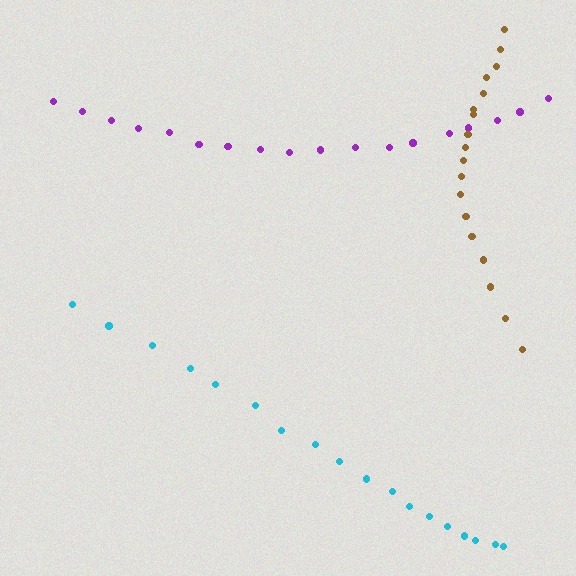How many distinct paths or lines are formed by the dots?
There are 3 distinct paths.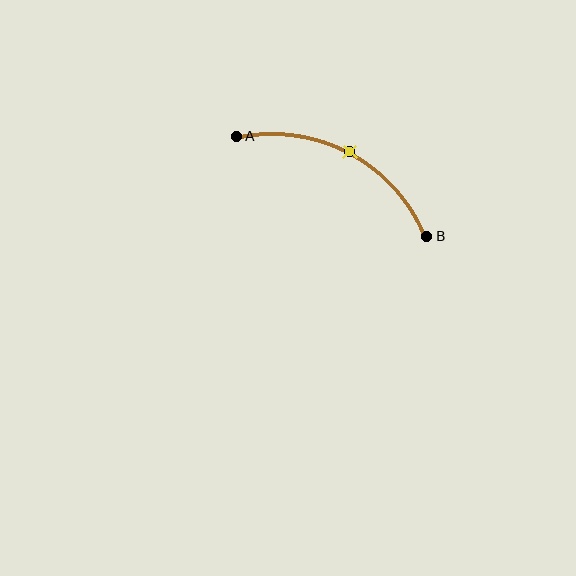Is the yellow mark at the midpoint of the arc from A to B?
Yes. The yellow mark lies on the arc at equal arc-length from both A and B — it is the arc midpoint.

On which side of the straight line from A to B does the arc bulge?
The arc bulges above the straight line connecting A and B.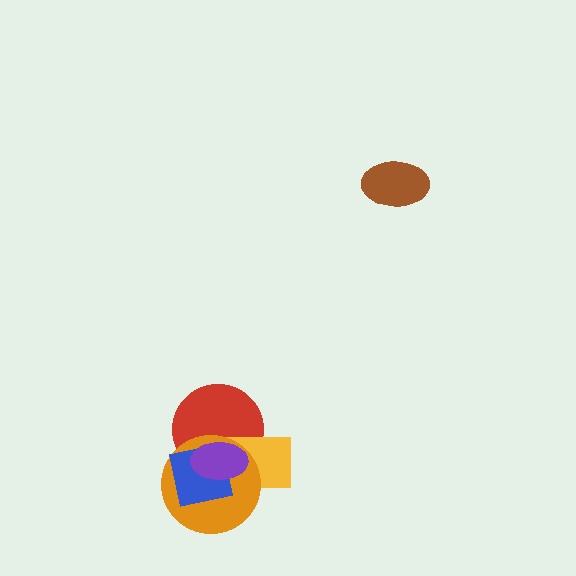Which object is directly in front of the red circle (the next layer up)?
The yellow rectangle is directly in front of the red circle.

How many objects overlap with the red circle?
4 objects overlap with the red circle.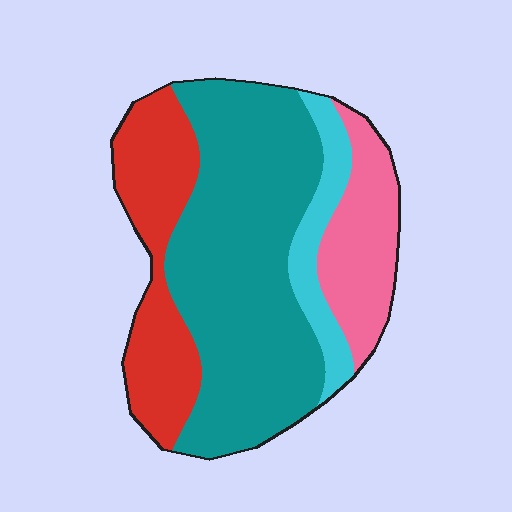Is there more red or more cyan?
Red.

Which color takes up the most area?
Teal, at roughly 50%.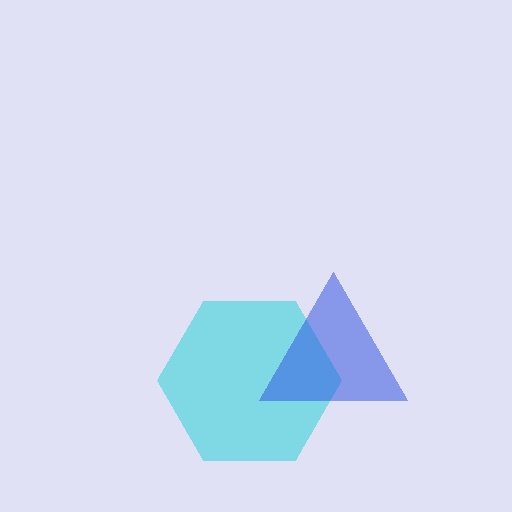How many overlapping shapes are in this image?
There are 2 overlapping shapes in the image.